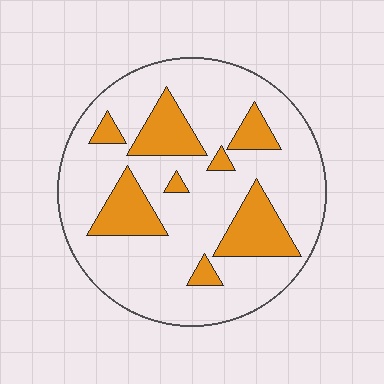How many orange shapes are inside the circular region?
8.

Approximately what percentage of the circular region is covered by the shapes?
Approximately 25%.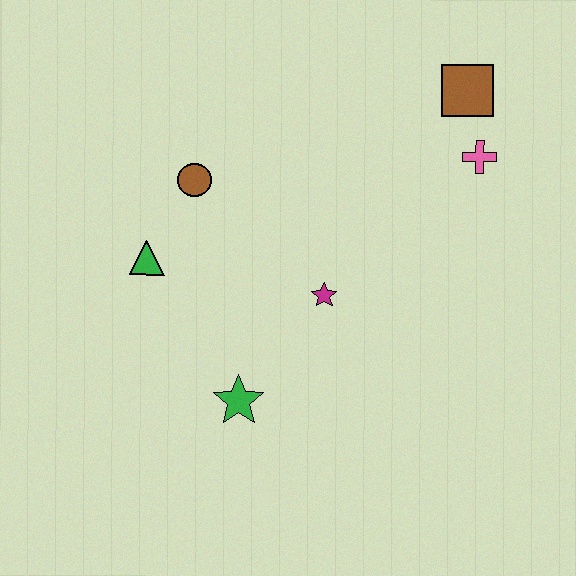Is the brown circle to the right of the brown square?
No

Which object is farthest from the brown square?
The green star is farthest from the brown square.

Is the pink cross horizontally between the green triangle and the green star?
No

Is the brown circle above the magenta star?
Yes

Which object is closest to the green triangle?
The brown circle is closest to the green triangle.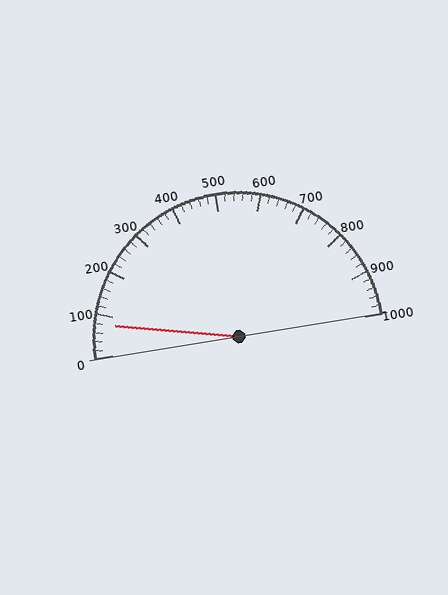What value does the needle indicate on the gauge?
The needle indicates approximately 80.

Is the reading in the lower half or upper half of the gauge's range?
The reading is in the lower half of the range (0 to 1000).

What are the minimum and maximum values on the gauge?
The gauge ranges from 0 to 1000.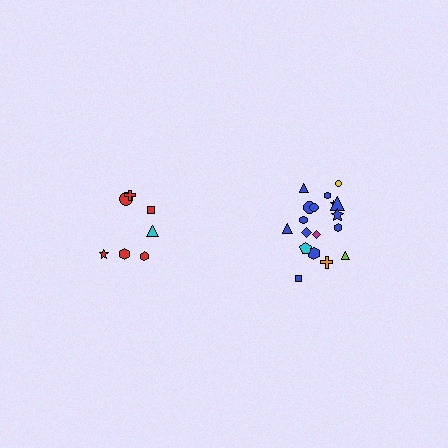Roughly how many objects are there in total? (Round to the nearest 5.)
Roughly 25 objects in total.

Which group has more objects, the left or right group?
The right group.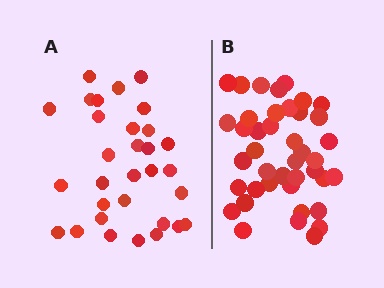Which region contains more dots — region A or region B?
Region B (the right region) has more dots.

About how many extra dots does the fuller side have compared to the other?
Region B has roughly 10 or so more dots than region A.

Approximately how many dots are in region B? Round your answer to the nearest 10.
About 40 dots. (The exact count is 41, which rounds to 40.)